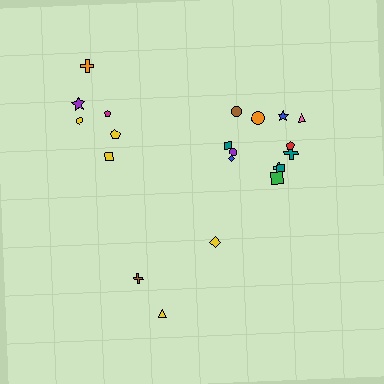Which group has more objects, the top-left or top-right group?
The top-right group.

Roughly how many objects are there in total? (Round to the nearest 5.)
Roughly 20 objects in total.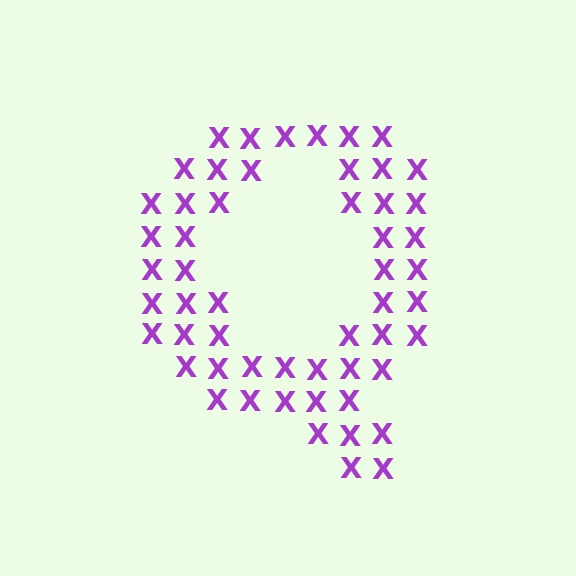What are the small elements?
The small elements are letter X's.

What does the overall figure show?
The overall figure shows the letter Q.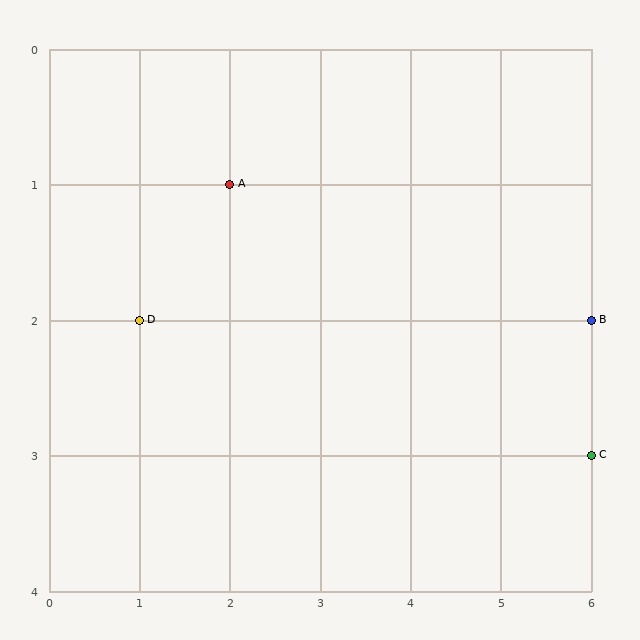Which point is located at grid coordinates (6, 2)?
Point B is at (6, 2).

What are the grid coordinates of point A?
Point A is at grid coordinates (2, 1).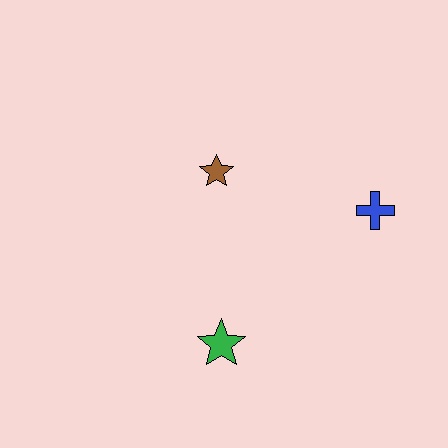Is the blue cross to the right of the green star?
Yes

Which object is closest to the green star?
The brown star is closest to the green star.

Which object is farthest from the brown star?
The green star is farthest from the brown star.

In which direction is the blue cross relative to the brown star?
The blue cross is to the right of the brown star.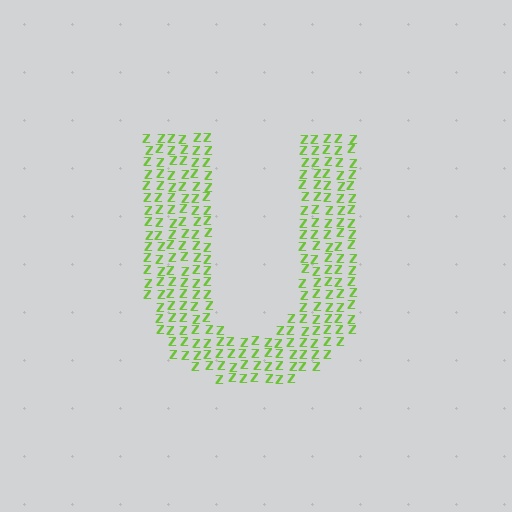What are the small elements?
The small elements are letter Z's.